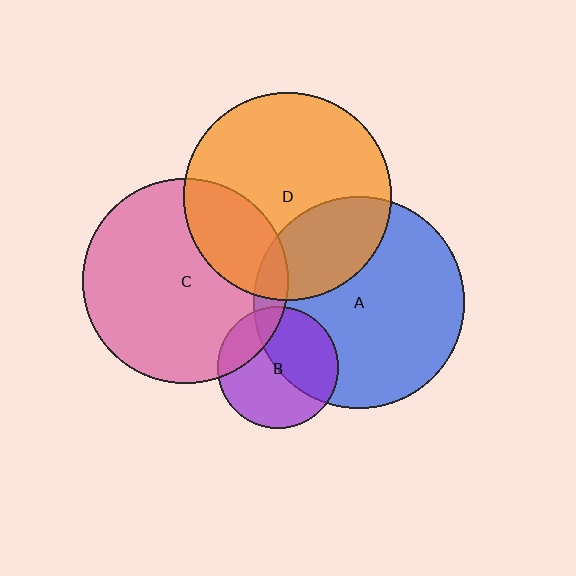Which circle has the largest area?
Circle A (blue).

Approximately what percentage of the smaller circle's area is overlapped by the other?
Approximately 30%.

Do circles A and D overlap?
Yes.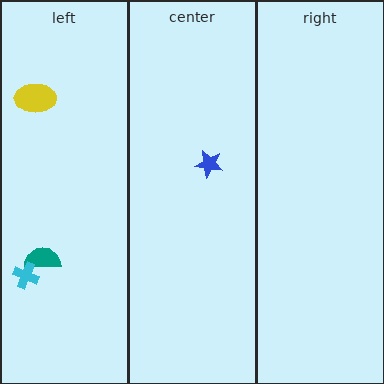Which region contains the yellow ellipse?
The left region.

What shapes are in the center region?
The blue star.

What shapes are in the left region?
The teal semicircle, the yellow ellipse, the cyan cross.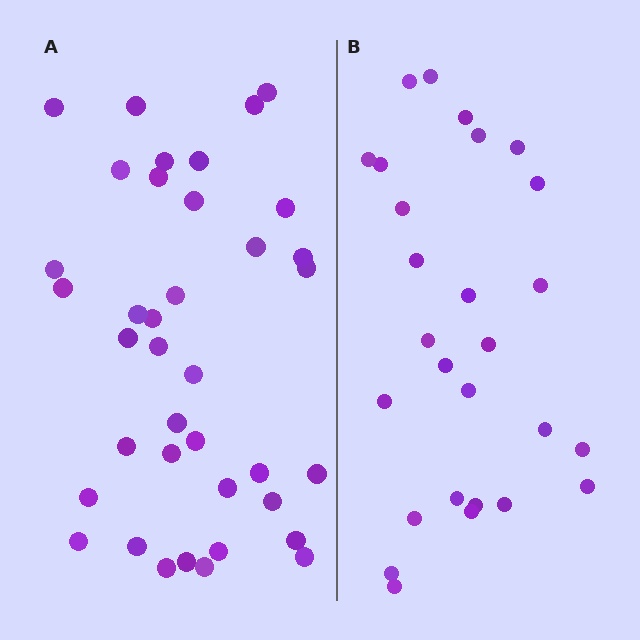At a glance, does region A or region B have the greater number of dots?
Region A (the left region) has more dots.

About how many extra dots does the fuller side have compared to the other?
Region A has roughly 12 or so more dots than region B.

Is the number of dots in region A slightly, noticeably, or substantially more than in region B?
Region A has noticeably more, but not dramatically so. The ratio is roughly 1.4 to 1.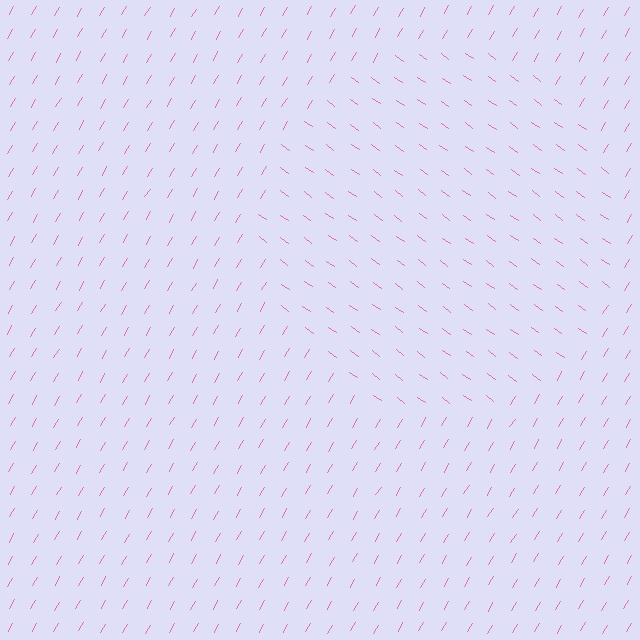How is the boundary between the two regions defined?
The boundary is defined purely by a change in line orientation (approximately 84 degrees difference). All lines are the same color and thickness.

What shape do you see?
I see a circle.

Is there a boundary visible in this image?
Yes, there is a texture boundary formed by a change in line orientation.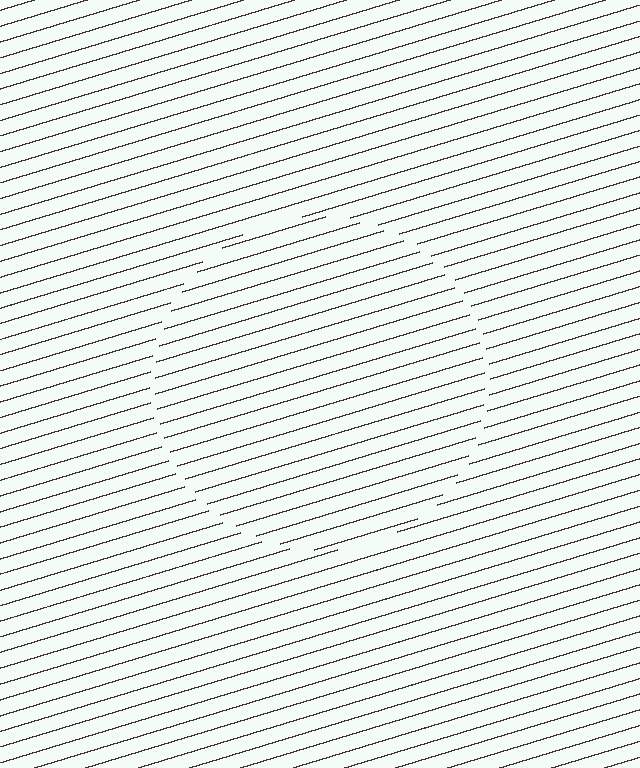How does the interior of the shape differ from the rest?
The interior of the shape contains the same grating, shifted by half a period — the contour is defined by the phase discontinuity where line-ends from the inner and outer gratings abut.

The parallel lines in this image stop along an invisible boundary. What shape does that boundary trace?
An illusory circle. The interior of the shape contains the same grating, shifted by half a period — the contour is defined by the phase discontinuity where line-ends from the inner and outer gratings abut.